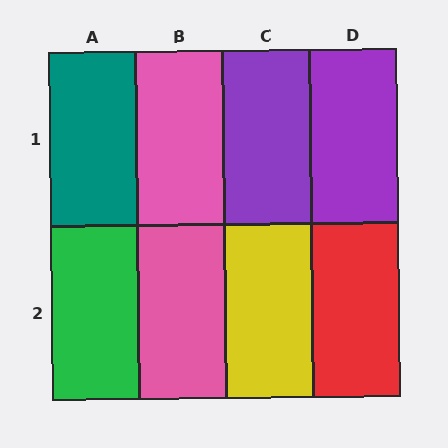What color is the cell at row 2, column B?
Pink.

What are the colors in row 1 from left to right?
Teal, pink, purple, purple.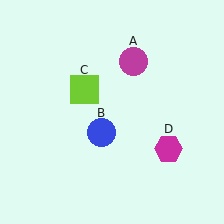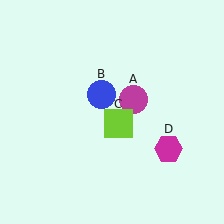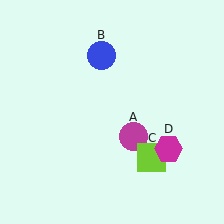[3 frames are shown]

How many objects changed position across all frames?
3 objects changed position: magenta circle (object A), blue circle (object B), lime square (object C).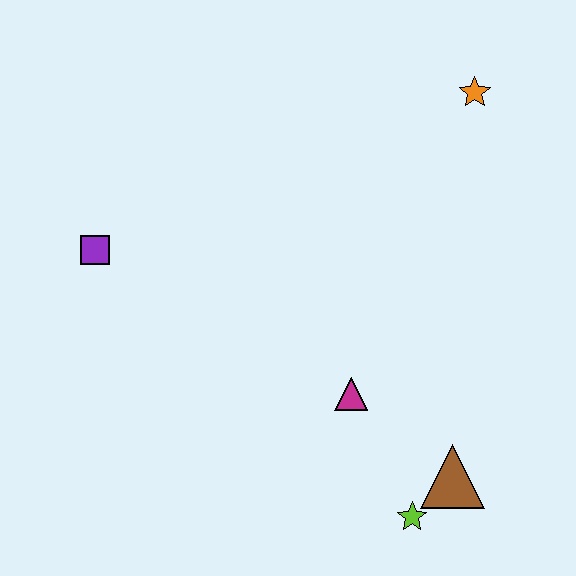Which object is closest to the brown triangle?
The lime star is closest to the brown triangle.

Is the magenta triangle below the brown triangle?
No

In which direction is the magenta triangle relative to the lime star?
The magenta triangle is above the lime star.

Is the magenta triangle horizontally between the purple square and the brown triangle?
Yes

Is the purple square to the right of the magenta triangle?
No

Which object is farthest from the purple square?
The brown triangle is farthest from the purple square.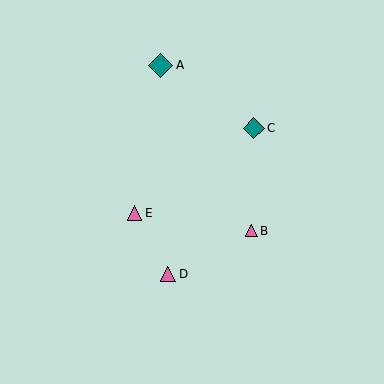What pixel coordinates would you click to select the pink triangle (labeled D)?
Click at (168, 274) to select the pink triangle D.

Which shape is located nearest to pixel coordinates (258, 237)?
The pink triangle (labeled B) at (251, 231) is nearest to that location.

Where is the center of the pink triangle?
The center of the pink triangle is at (168, 274).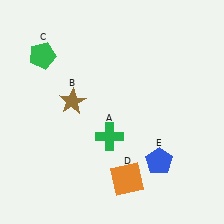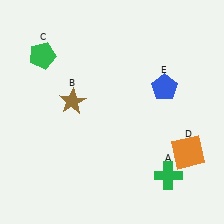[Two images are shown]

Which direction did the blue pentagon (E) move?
The blue pentagon (E) moved up.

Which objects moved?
The objects that moved are: the green cross (A), the orange square (D), the blue pentagon (E).